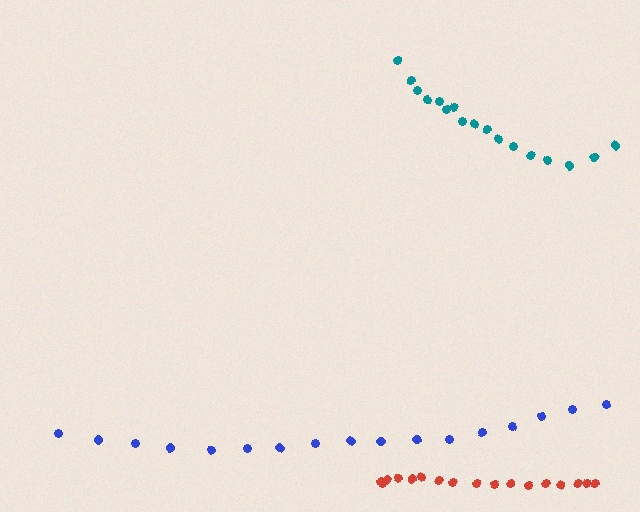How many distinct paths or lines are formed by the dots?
There are 3 distinct paths.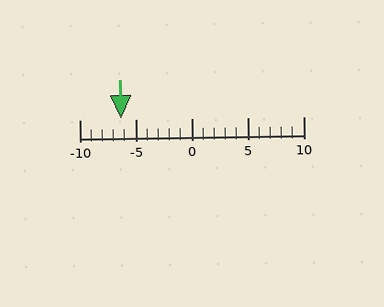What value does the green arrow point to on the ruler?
The green arrow points to approximately -6.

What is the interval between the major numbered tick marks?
The major tick marks are spaced 5 units apart.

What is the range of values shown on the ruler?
The ruler shows values from -10 to 10.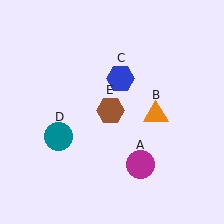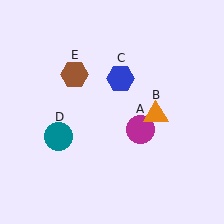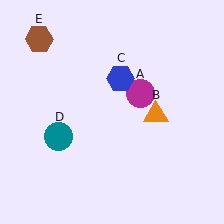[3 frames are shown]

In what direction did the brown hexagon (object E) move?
The brown hexagon (object E) moved up and to the left.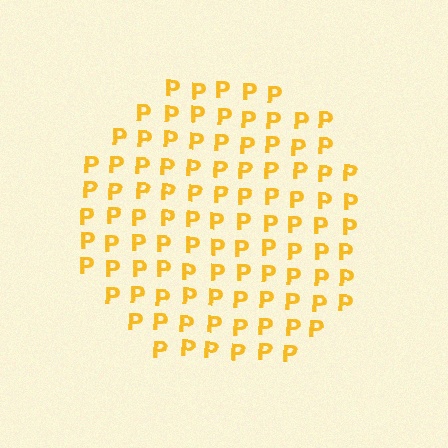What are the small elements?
The small elements are letter P's.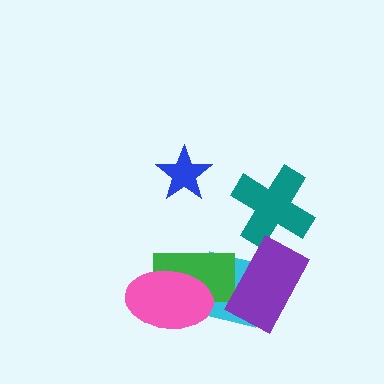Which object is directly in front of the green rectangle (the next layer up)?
The pink ellipse is directly in front of the green rectangle.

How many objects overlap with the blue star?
0 objects overlap with the blue star.